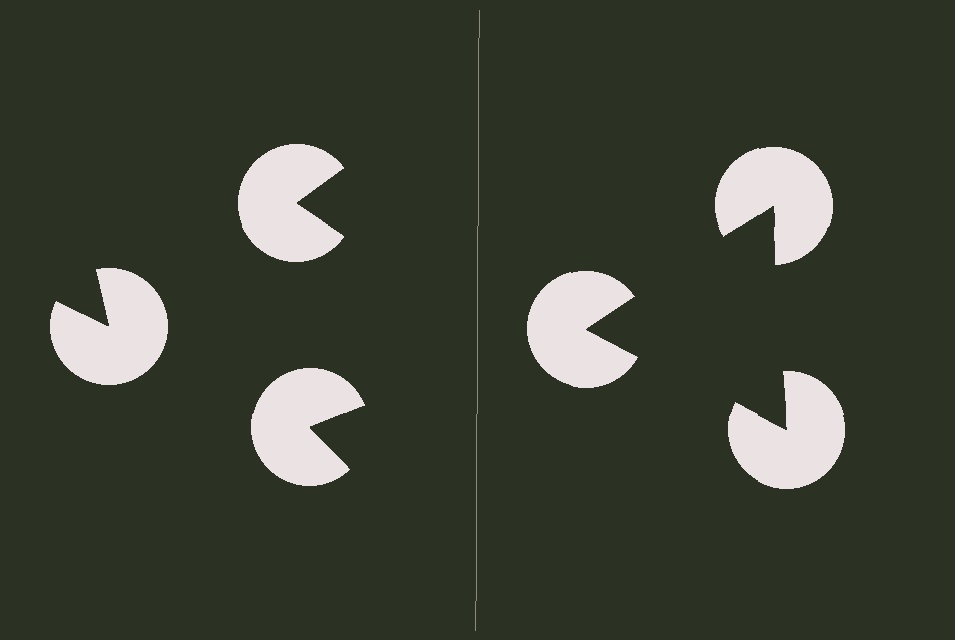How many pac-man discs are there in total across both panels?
6 — 3 on each side.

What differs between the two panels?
The pac-man discs are positioned identically on both sides; only the wedge orientations differ. On the right they align to a triangle; on the left they are misaligned.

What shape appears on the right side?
An illusory triangle.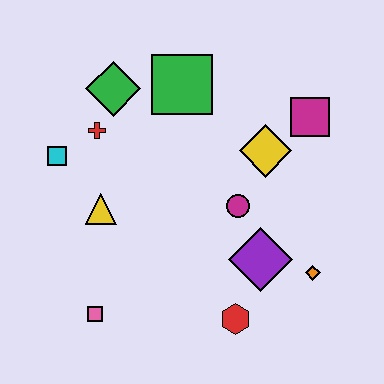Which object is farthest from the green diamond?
The orange diamond is farthest from the green diamond.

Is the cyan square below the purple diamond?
No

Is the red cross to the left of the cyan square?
No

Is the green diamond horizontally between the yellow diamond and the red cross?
Yes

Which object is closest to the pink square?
The yellow triangle is closest to the pink square.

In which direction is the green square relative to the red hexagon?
The green square is above the red hexagon.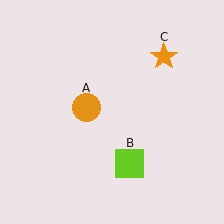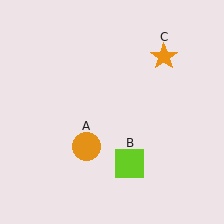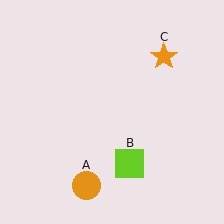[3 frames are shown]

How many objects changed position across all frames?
1 object changed position: orange circle (object A).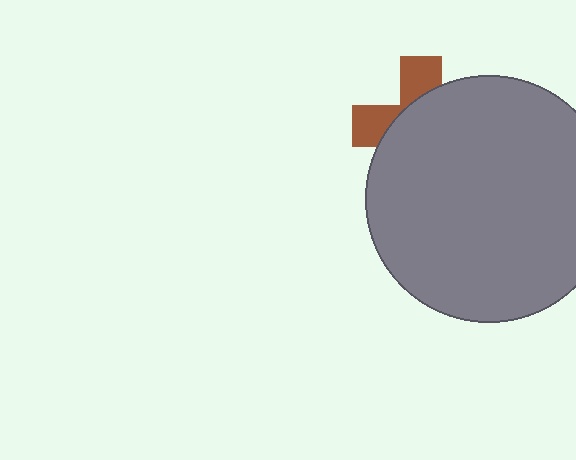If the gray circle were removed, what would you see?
You would see the complete brown cross.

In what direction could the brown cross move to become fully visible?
The brown cross could move toward the upper-left. That would shift it out from behind the gray circle entirely.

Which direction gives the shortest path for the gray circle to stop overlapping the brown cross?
Moving toward the lower-right gives the shortest separation.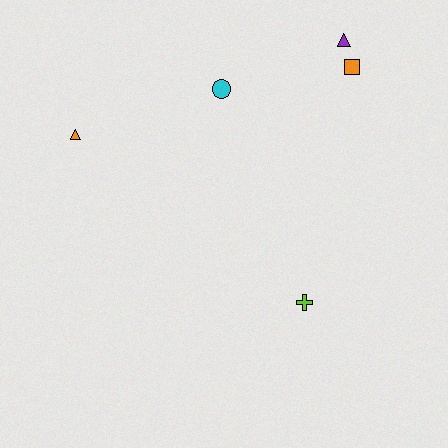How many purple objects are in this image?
There is 1 purple object.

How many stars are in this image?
There are no stars.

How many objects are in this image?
There are 5 objects.